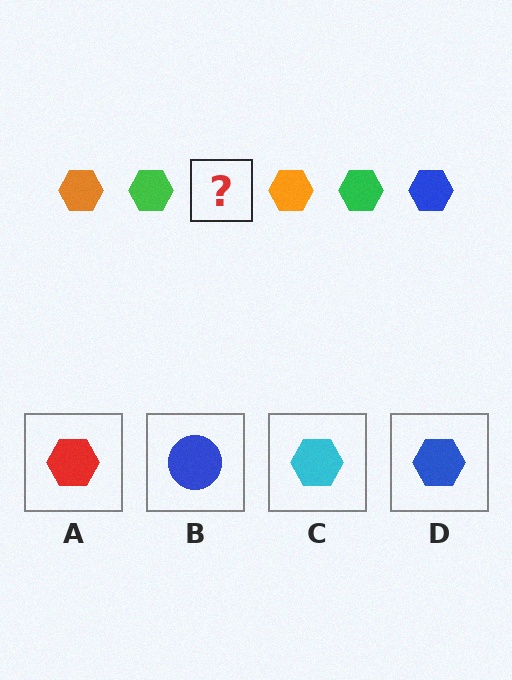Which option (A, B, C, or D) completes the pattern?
D.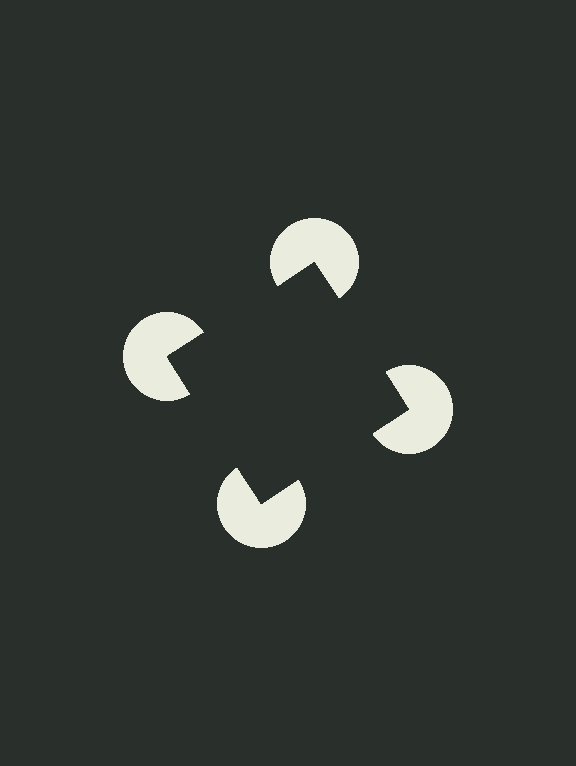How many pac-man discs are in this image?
There are 4 — one at each vertex of the illusory square.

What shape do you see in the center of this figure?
An illusory square — its edges are inferred from the aligned wedge cuts in the pac-man discs, not physically drawn.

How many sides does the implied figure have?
4 sides.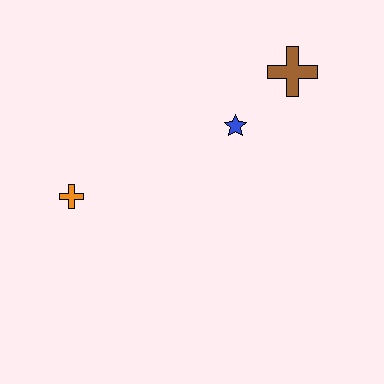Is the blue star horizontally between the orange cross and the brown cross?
Yes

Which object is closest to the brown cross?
The blue star is closest to the brown cross.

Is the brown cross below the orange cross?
No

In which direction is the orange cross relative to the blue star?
The orange cross is to the left of the blue star.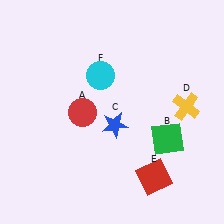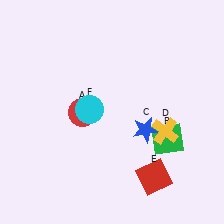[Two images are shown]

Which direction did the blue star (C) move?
The blue star (C) moved right.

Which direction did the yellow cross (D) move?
The yellow cross (D) moved down.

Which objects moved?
The objects that moved are: the blue star (C), the yellow cross (D), the cyan circle (F).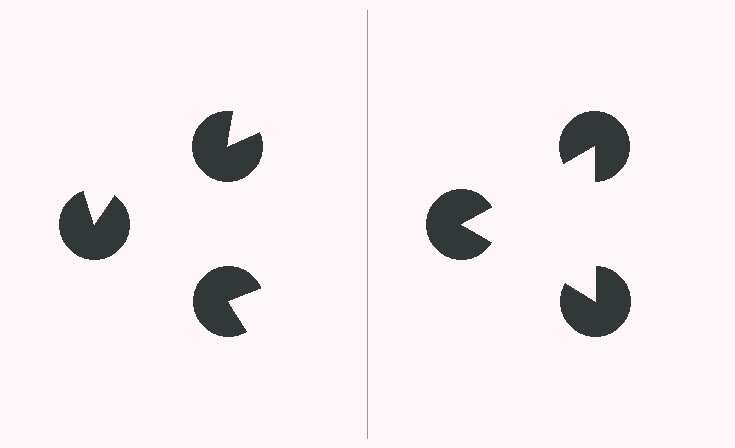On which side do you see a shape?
An illusory triangle appears on the right side. On the left side the wedge cuts are rotated, so no coherent shape forms.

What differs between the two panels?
The pac-man discs are positioned identically on both sides; only the wedge orientations differ. On the right they align to a triangle; on the left they are misaligned.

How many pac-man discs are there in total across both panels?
6 — 3 on each side.